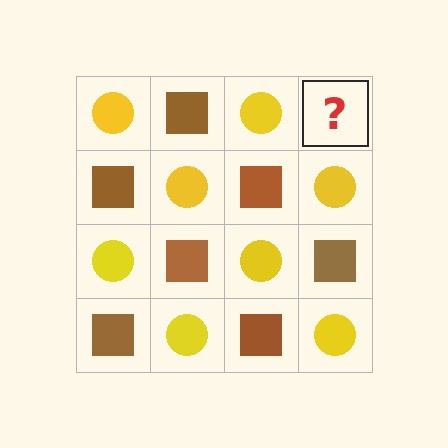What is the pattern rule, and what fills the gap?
The rule is that it alternates yellow circle and brown square in a checkerboard pattern. The gap should be filled with a brown square.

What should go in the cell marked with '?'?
The missing cell should contain a brown square.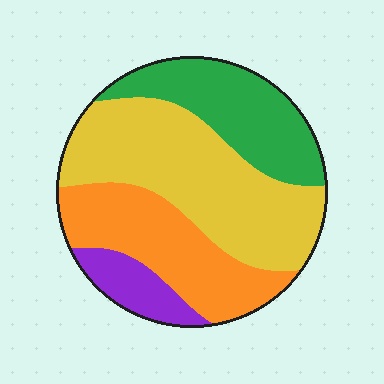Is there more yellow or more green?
Yellow.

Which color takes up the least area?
Purple, at roughly 10%.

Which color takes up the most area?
Yellow, at roughly 40%.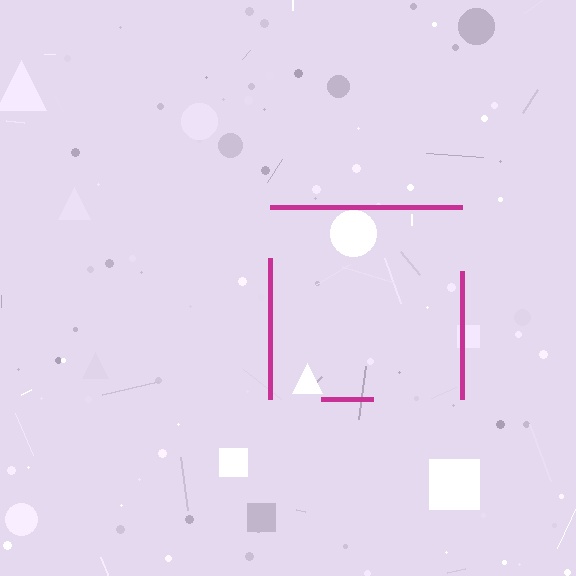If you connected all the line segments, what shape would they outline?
They would outline a square.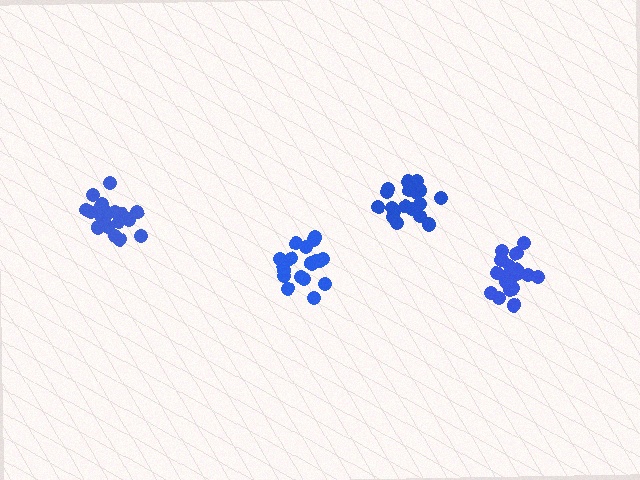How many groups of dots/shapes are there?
There are 4 groups.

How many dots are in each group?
Group 1: 18 dots, Group 2: 20 dots, Group 3: 18 dots, Group 4: 18 dots (74 total).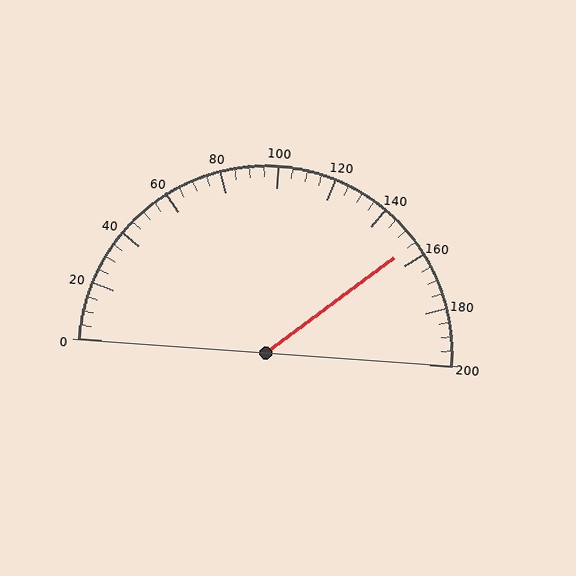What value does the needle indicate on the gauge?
The needle indicates approximately 155.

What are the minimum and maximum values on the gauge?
The gauge ranges from 0 to 200.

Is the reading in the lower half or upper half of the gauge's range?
The reading is in the upper half of the range (0 to 200).